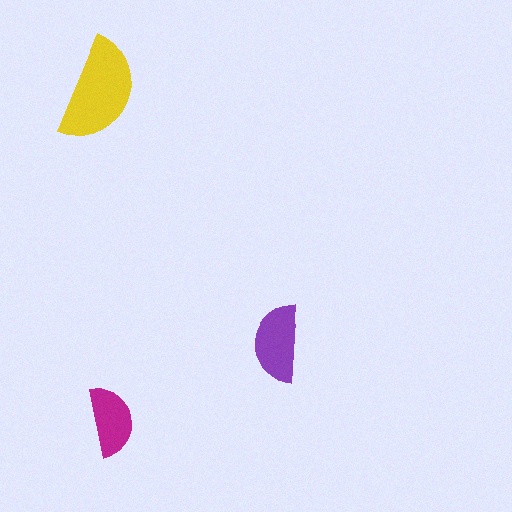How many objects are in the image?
There are 3 objects in the image.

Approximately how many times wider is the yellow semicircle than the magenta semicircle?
About 1.5 times wider.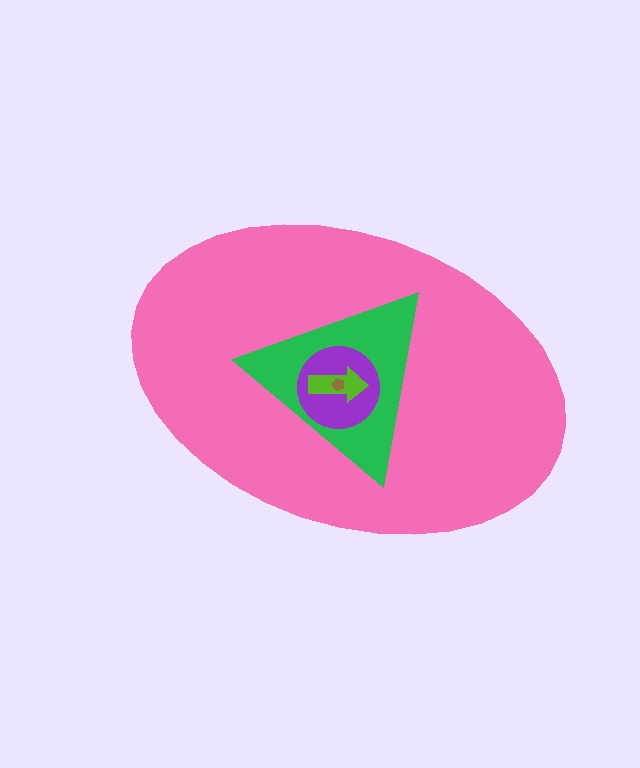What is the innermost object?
The brown pentagon.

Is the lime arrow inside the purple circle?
Yes.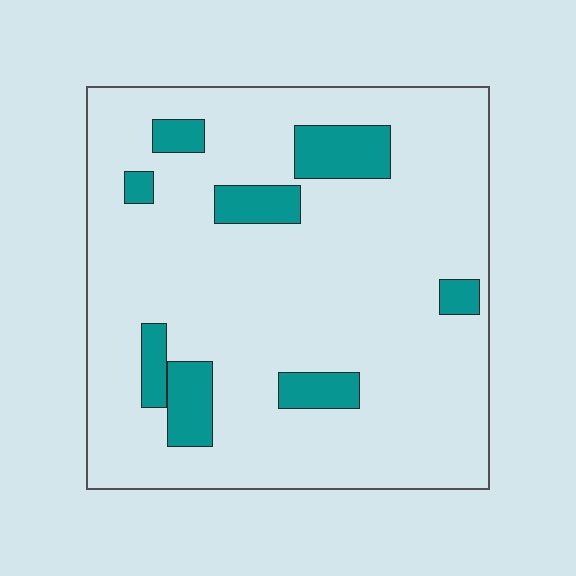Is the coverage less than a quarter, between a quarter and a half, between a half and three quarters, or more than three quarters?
Less than a quarter.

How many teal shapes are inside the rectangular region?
8.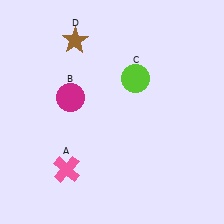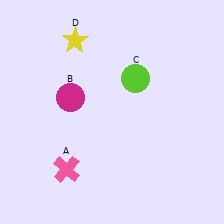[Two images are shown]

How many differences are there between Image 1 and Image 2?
There is 1 difference between the two images.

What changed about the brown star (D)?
In Image 1, D is brown. In Image 2, it changed to yellow.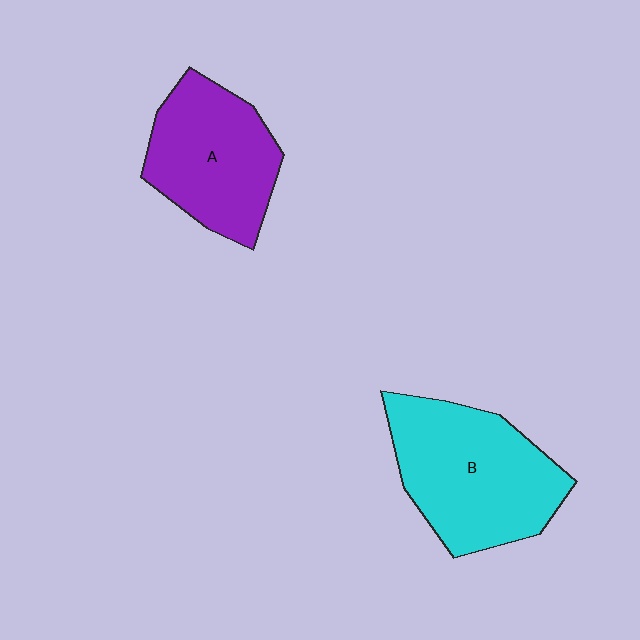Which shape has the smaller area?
Shape A (purple).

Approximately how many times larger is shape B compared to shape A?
Approximately 1.2 times.